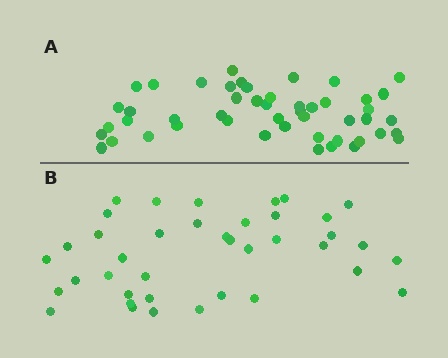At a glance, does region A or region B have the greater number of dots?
Region A (the top region) has more dots.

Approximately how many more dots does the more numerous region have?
Region A has roughly 10 or so more dots than region B.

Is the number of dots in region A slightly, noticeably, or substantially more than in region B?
Region A has noticeably more, but not dramatically so. The ratio is roughly 1.3 to 1.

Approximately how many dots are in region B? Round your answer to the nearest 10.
About 40 dots. (The exact count is 39, which rounds to 40.)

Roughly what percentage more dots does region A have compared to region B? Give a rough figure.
About 25% more.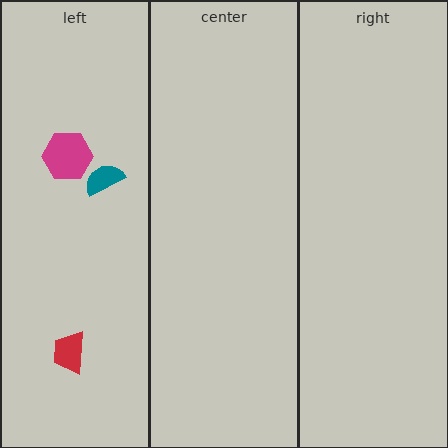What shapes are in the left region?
The teal semicircle, the magenta hexagon, the red trapezoid.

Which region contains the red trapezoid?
The left region.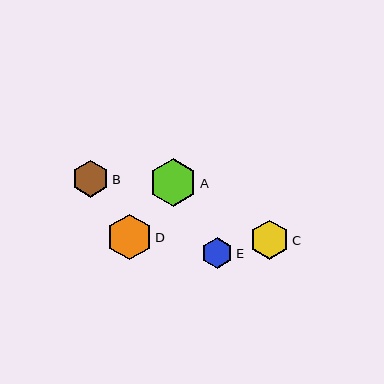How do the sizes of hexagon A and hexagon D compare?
Hexagon A and hexagon D are approximately the same size.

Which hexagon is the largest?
Hexagon A is the largest with a size of approximately 47 pixels.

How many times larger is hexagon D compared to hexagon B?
Hexagon D is approximately 1.2 times the size of hexagon B.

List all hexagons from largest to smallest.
From largest to smallest: A, D, C, B, E.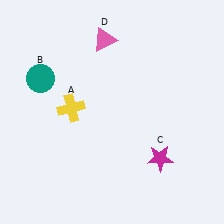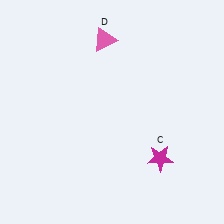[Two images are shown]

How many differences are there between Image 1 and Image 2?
There are 2 differences between the two images.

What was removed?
The teal circle (B), the yellow cross (A) were removed in Image 2.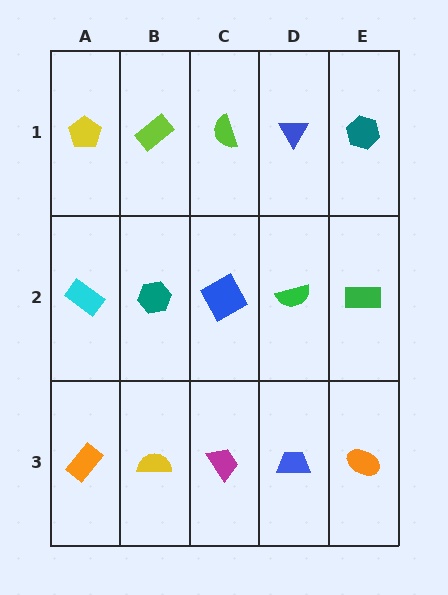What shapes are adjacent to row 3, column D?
A green semicircle (row 2, column D), a magenta trapezoid (row 3, column C), an orange ellipse (row 3, column E).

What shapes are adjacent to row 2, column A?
A yellow pentagon (row 1, column A), an orange rectangle (row 3, column A), a teal hexagon (row 2, column B).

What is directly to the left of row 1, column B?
A yellow pentagon.